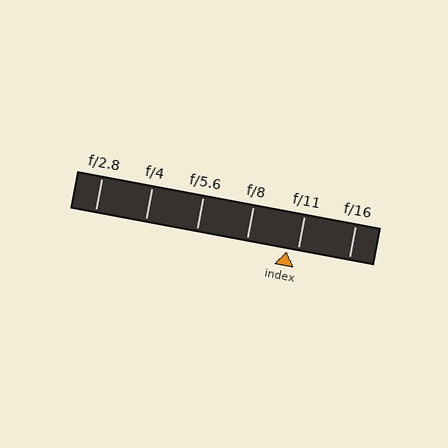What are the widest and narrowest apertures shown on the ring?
The widest aperture shown is f/2.8 and the narrowest is f/16.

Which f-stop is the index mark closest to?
The index mark is closest to f/11.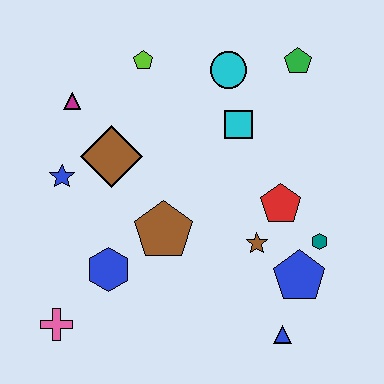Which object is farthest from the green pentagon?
The pink cross is farthest from the green pentagon.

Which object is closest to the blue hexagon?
The brown pentagon is closest to the blue hexagon.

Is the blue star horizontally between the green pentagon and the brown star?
No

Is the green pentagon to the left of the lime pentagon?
No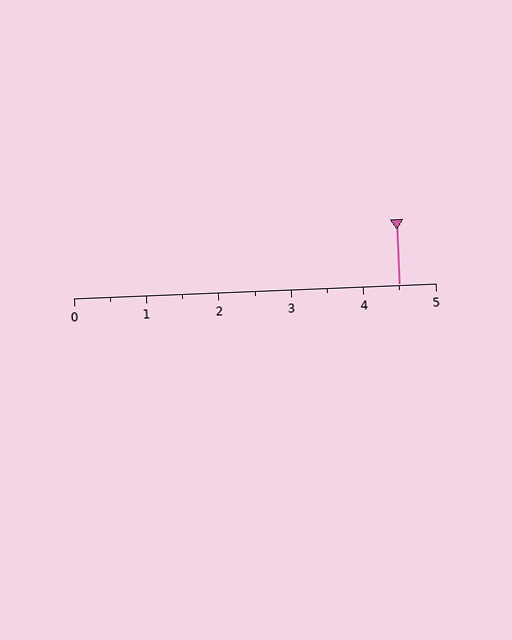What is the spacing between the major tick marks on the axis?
The major ticks are spaced 1 apart.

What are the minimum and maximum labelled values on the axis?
The axis runs from 0 to 5.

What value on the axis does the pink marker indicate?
The marker indicates approximately 4.5.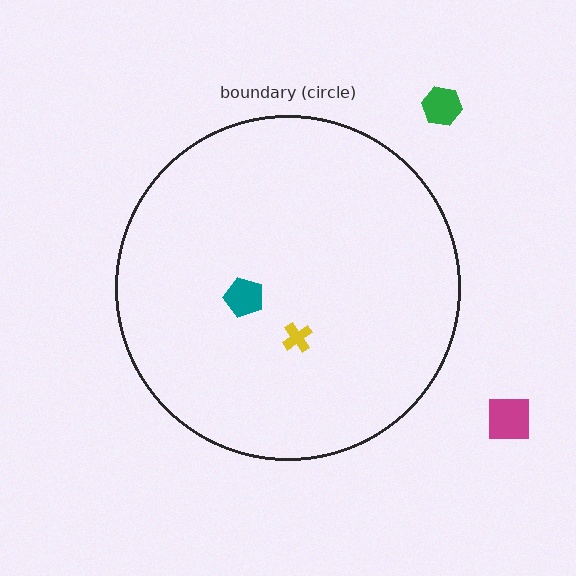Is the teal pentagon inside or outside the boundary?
Inside.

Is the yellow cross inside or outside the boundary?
Inside.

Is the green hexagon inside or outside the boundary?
Outside.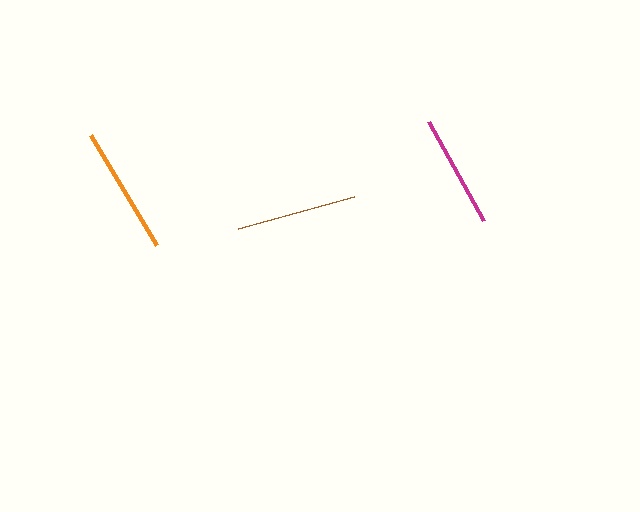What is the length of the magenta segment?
The magenta segment is approximately 113 pixels long.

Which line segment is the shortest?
The magenta line is the shortest at approximately 113 pixels.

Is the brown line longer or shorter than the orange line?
The orange line is longer than the brown line.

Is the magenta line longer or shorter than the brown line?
The brown line is longer than the magenta line.